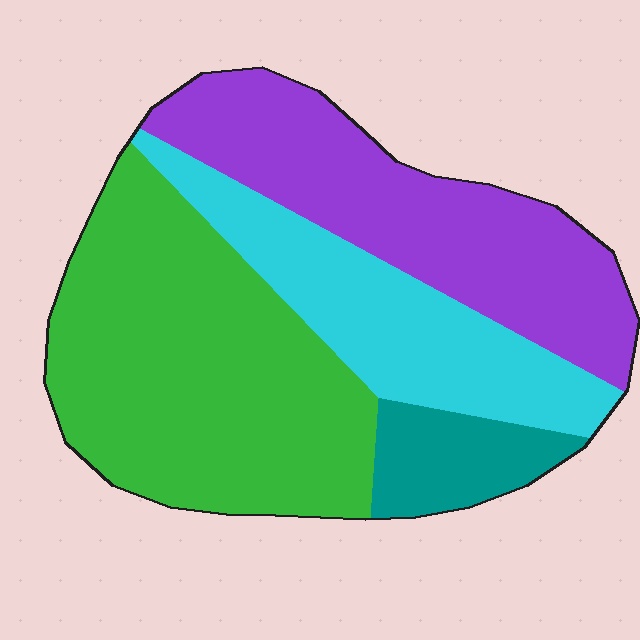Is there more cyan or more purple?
Purple.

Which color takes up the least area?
Teal, at roughly 10%.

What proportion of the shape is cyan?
Cyan takes up about one fifth (1/5) of the shape.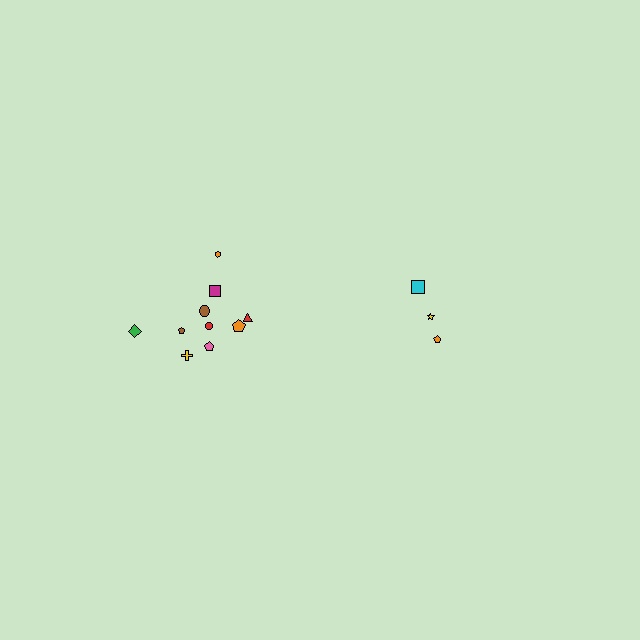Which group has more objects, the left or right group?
The left group.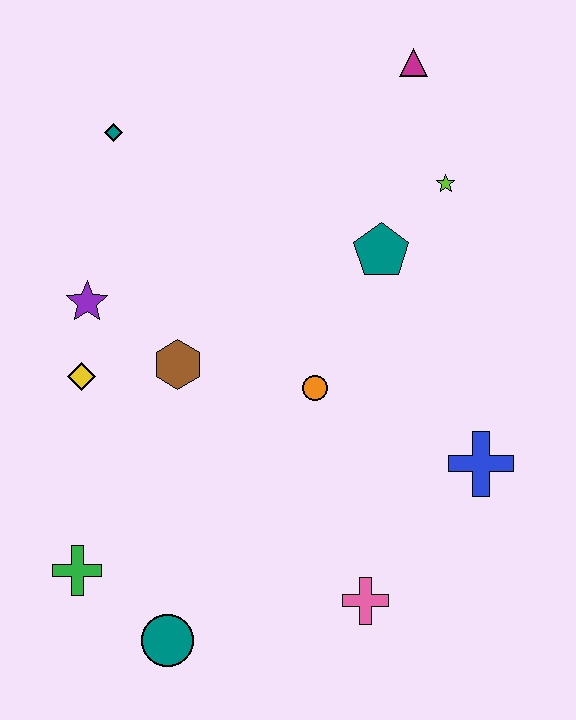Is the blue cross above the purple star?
No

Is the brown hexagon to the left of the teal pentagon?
Yes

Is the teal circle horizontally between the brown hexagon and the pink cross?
No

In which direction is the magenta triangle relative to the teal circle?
The magenta triangle is above the teal circle.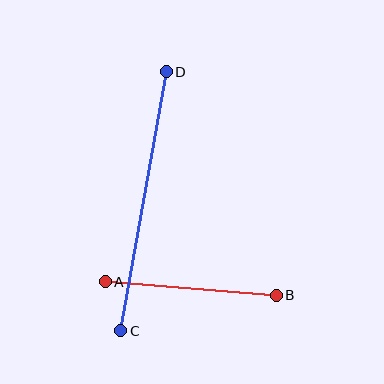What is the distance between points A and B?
The distance is approximately 172 pixels.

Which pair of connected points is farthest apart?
Points C and D are farthest apart.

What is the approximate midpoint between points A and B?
The midpoint is at approximately (191, 288) pixels.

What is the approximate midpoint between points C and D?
The midpoint is at approximately (143, 201) pixels.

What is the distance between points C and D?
The distance is approximately 263 pixels.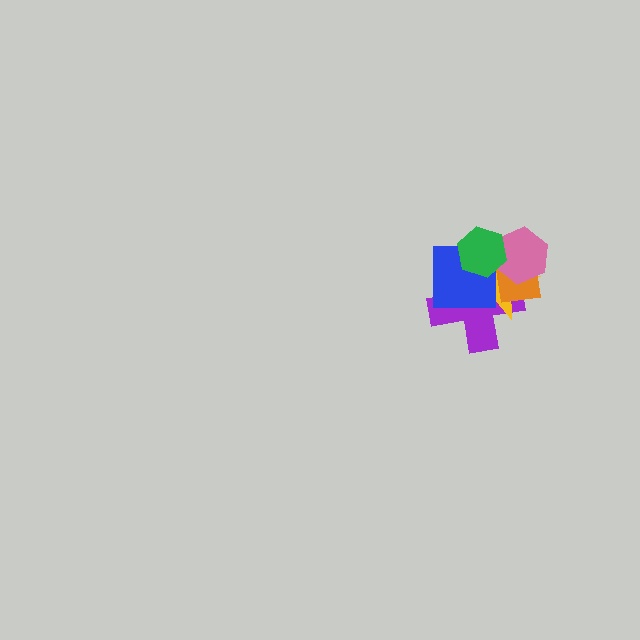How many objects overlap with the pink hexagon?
4 objects overlap with the pink hexagon.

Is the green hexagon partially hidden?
No, no other shape covers it.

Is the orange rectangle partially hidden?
Yes, it is partially covered by another shape.